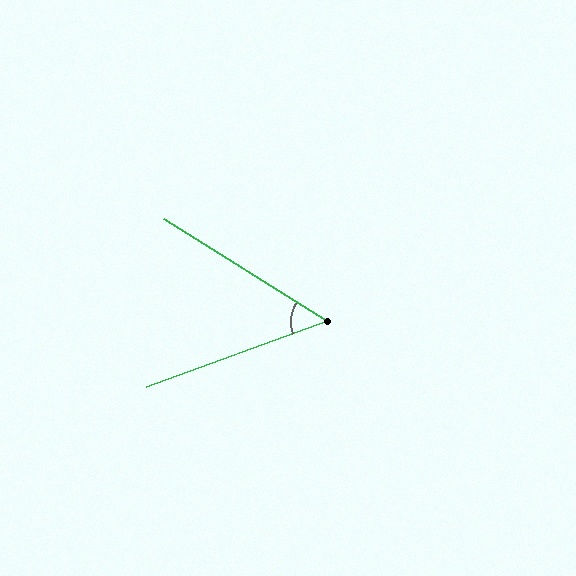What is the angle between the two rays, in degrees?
Approximately 52 degrees.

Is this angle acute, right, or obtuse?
It is acute.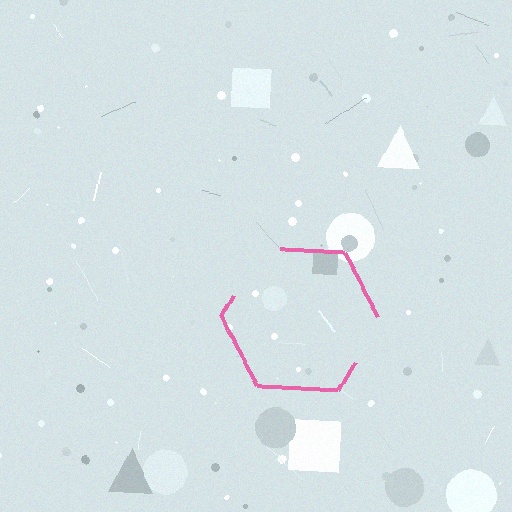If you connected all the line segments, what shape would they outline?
They would outline a hexagon.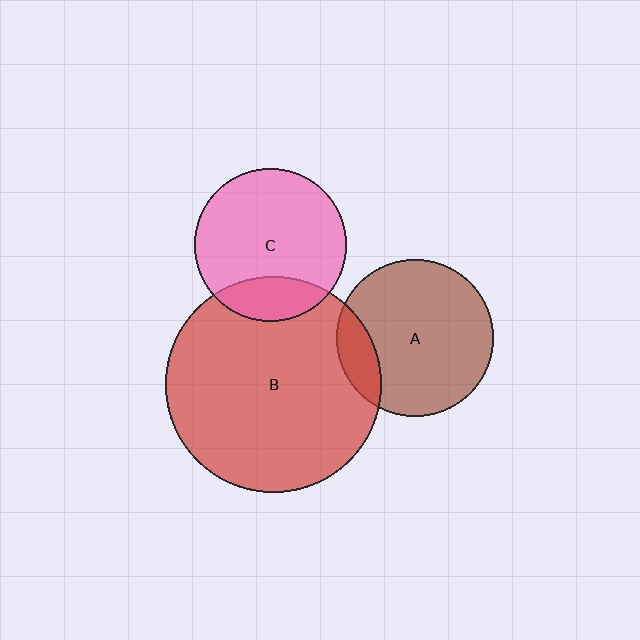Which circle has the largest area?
Circle B (red).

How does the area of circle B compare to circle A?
Approximately 1.9 times.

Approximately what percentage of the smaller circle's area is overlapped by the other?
Approximately 20%.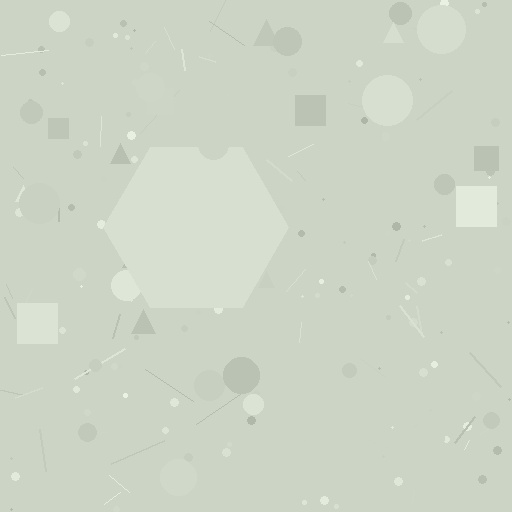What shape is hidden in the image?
A hexagon is hidden in the image.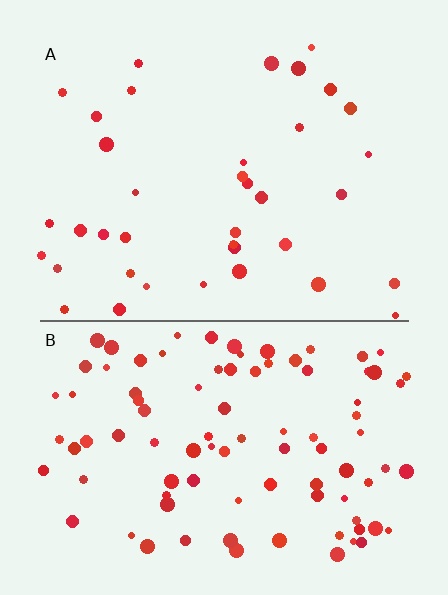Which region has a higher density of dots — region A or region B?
B (the bottom).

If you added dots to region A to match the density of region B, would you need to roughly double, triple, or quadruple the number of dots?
Approximately triple.